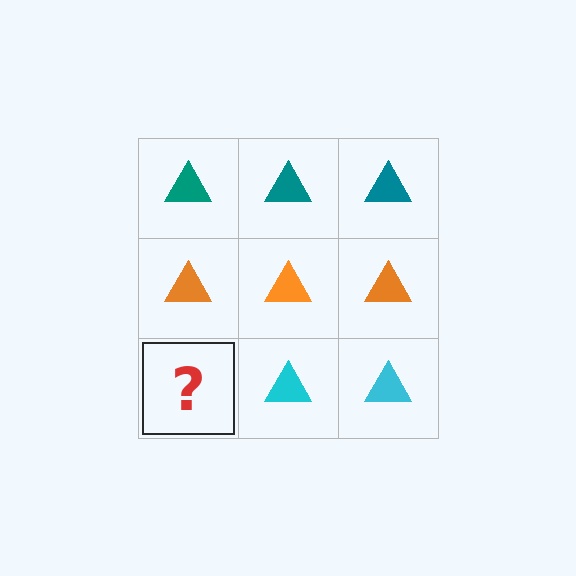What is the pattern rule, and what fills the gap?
The rule is that each row has a consistent color. The gap should be filled with a cyan triangle.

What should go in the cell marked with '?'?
The missing cell should contain a cyan triangle.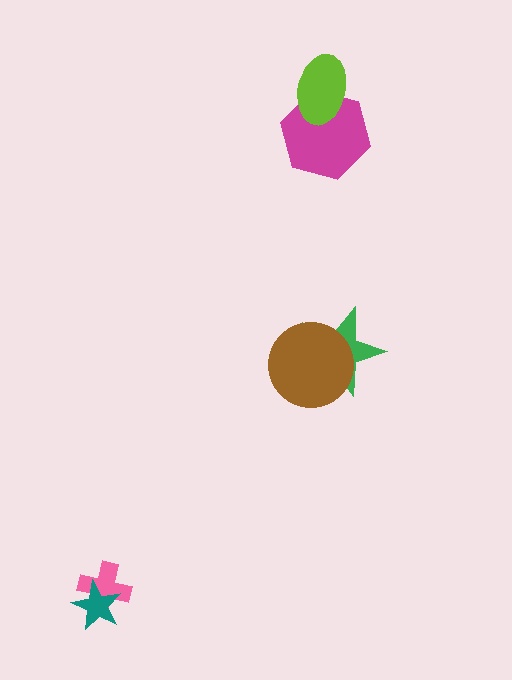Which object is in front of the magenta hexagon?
The lime ellipse is in front of the magenta hexagon.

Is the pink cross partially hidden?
Yes, it is partially covered by another shape.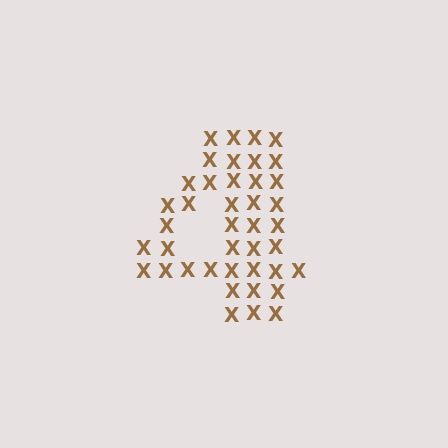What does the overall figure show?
The overall figure shows the digit 4.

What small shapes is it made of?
It is made of small letter X's.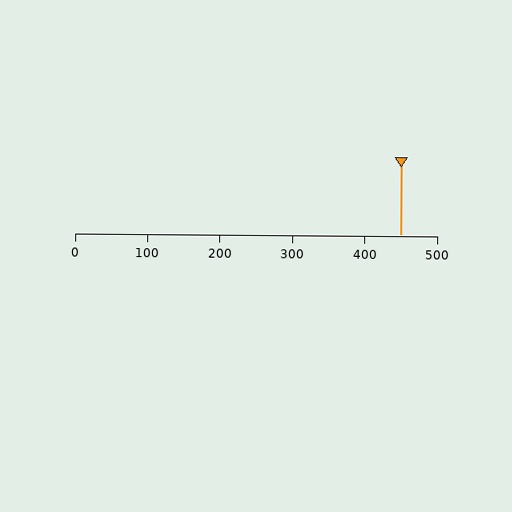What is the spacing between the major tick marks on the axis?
The major ticks are spaced 100 apart.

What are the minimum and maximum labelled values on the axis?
The axis runs from 0 to 500.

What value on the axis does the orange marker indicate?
The marker indicates approximately 450.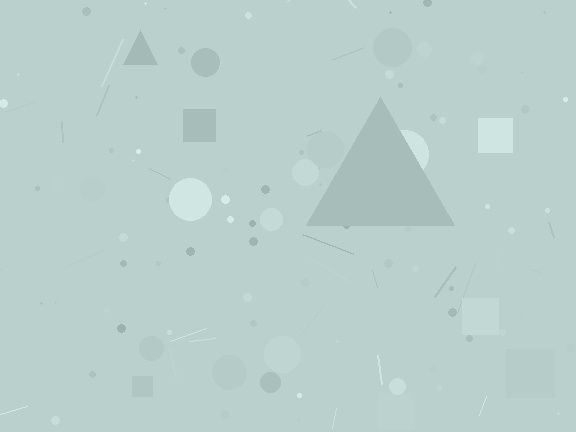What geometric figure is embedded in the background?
A triangle is embedded in the background.